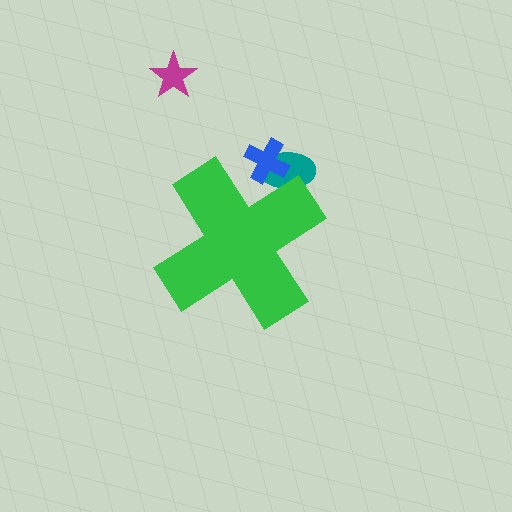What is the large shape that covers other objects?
A green cross.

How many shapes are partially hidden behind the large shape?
2 shapes are partially hidden.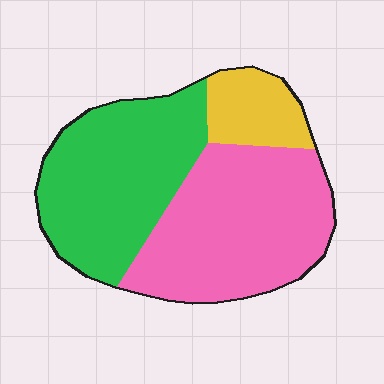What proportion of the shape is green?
Green takes up about two fifths (2/5) of the shape.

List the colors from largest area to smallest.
From largest to smallest: pink, green, yellow.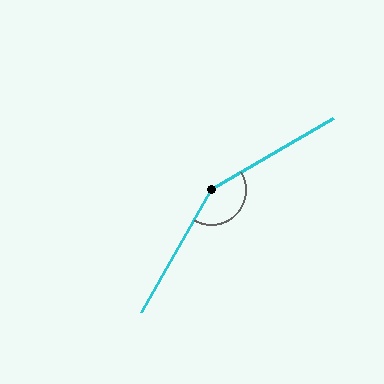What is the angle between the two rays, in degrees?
Approximately 150 degrees.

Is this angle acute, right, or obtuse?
It is obtuse.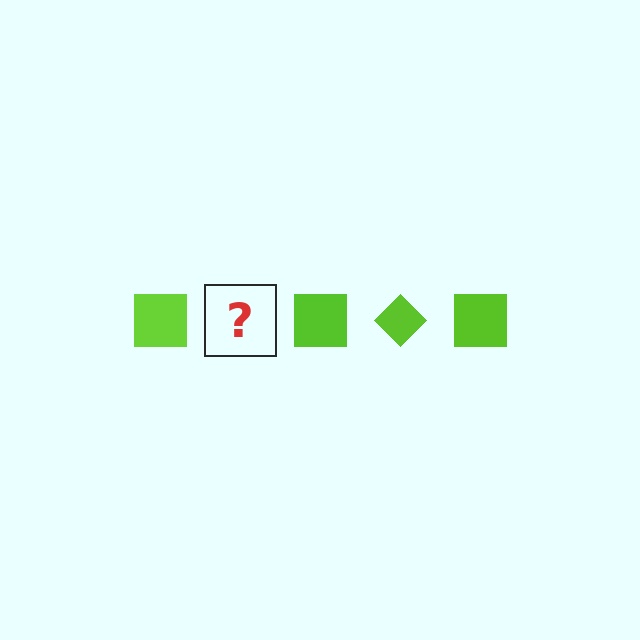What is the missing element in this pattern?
The missing element is a lime diamond.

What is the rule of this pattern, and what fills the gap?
The rule is that the pattern cycles through square, diamond shapes in lime. The gap should be filled with a lime diamond.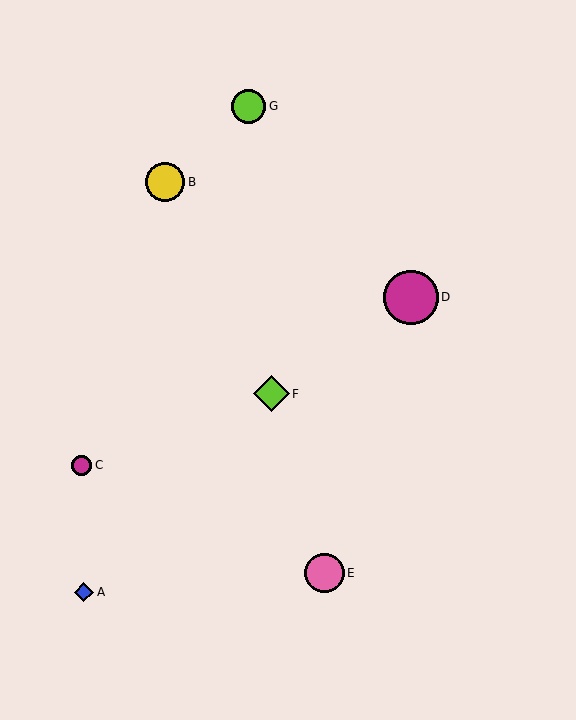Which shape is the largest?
The magenta circle (labeled D) is the largest.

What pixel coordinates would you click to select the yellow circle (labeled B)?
Click at (165, 182) to select the yellow circle B.